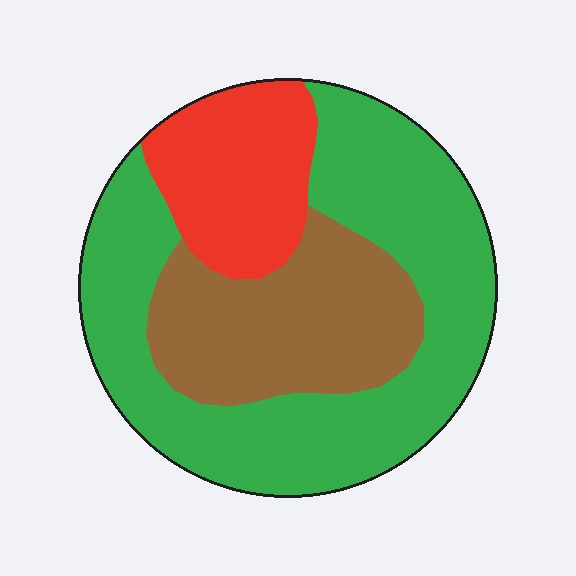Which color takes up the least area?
Red, at roughly 20%.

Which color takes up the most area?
Green, at roughly 55%.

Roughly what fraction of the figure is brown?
Brown covers about 25% of the figure.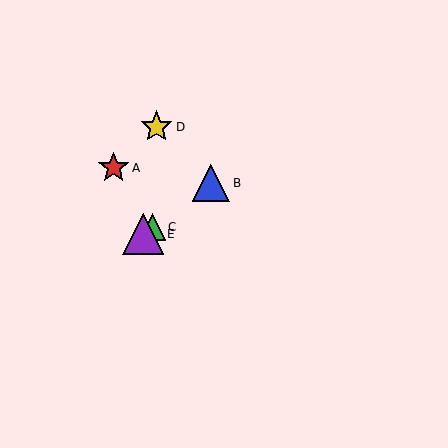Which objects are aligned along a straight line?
Objects B, C, E are aligned along a straight line.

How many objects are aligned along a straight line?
3 objects (B, C, E) are aligned along a straight line.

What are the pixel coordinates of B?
Object B is at (211, 183).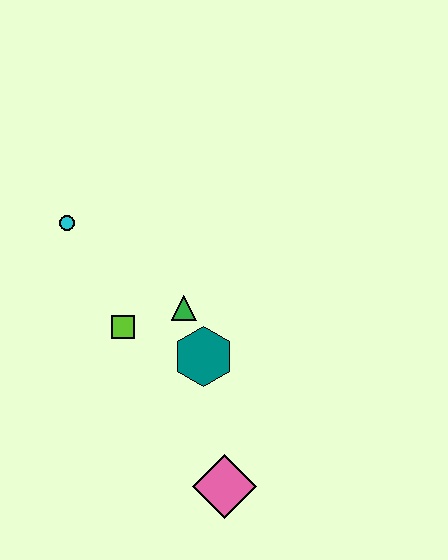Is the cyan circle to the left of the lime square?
Yes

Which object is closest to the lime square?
The green triangle is closest to the lime square.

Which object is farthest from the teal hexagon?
The cyan circle is farthest from the teal hexagon.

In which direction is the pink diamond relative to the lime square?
The pink diamond is below the lime square.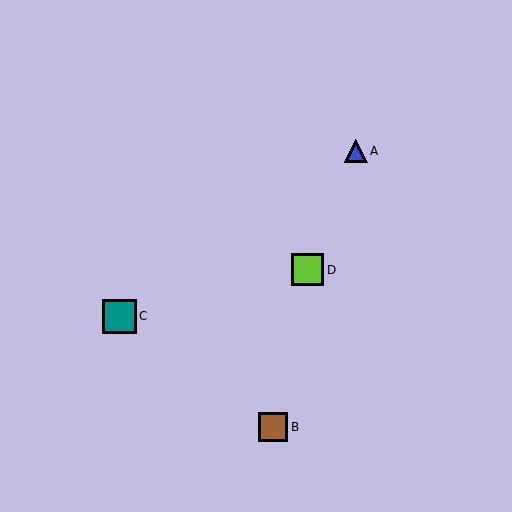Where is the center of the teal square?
The center of the teal square is at (119, 316).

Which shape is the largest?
The teal square (labeled C) is the largest.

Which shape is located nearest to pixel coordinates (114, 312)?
The teal square (labeled C) at (119, 316) is nearest to that location.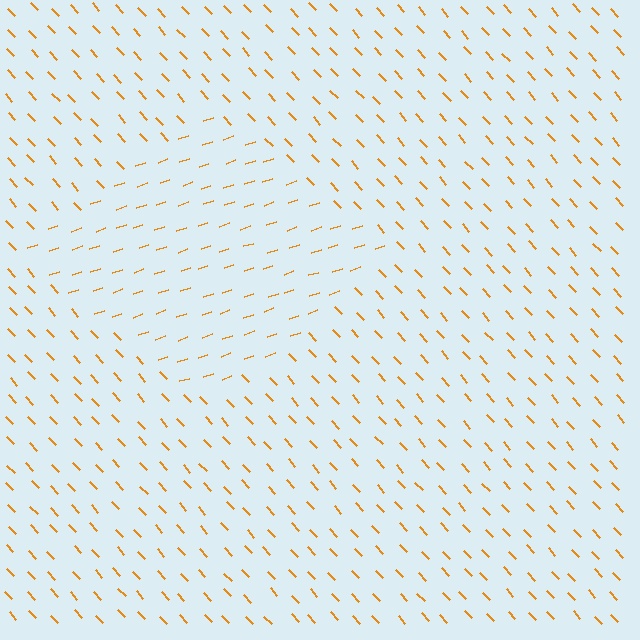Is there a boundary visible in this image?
Yes, there is a texture boundary formed by a change in line orientation.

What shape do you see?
I see a diamond.